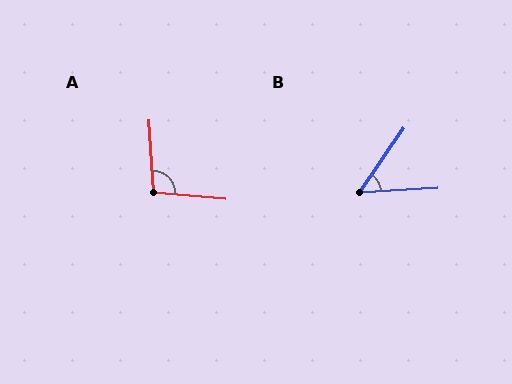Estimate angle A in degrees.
Approximately 99 degrees.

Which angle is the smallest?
B, at approximately 52 degrees.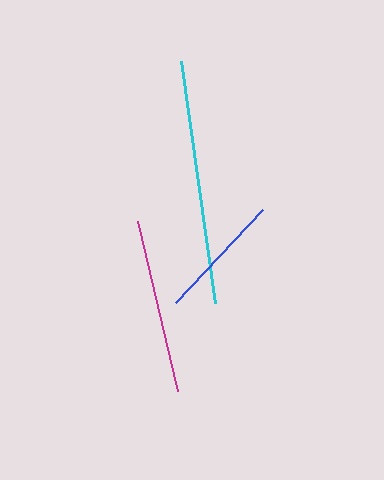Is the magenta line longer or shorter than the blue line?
The magenta line is longer than the blue line.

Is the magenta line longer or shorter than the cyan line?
The cyan line is longer than the magenta line.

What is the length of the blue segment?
The blue segment is approximately 127 pixels long.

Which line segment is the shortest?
The blue line is the shortest at approximately 127 pixels.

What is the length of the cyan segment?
The cyan segment is approximately 244 pixels long.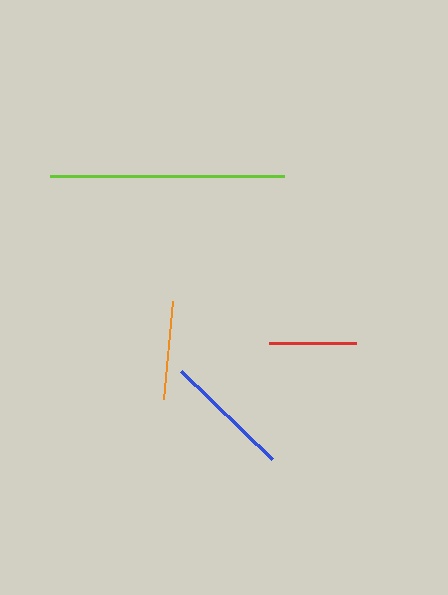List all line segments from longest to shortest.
From longest to shortest: lime, blue, orange, red.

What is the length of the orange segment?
The orange segment is approximately 99 pixels long.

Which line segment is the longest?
The lime line is the longest at approximately 235 pixels.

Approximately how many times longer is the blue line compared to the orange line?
The blue line is approximately 1.3 times the length of the orange line.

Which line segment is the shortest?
The red line is the shortest at approximately 87 pixels.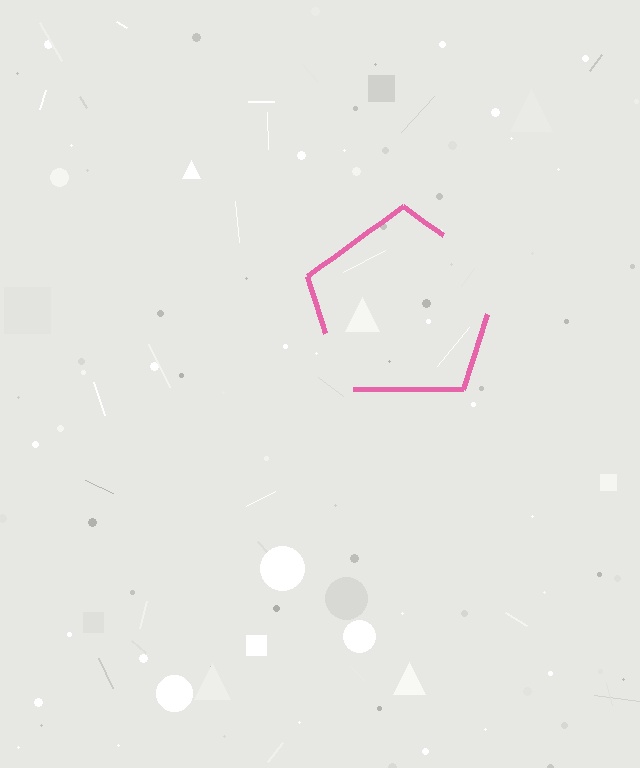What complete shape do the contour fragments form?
The contour fragments form a pentagon.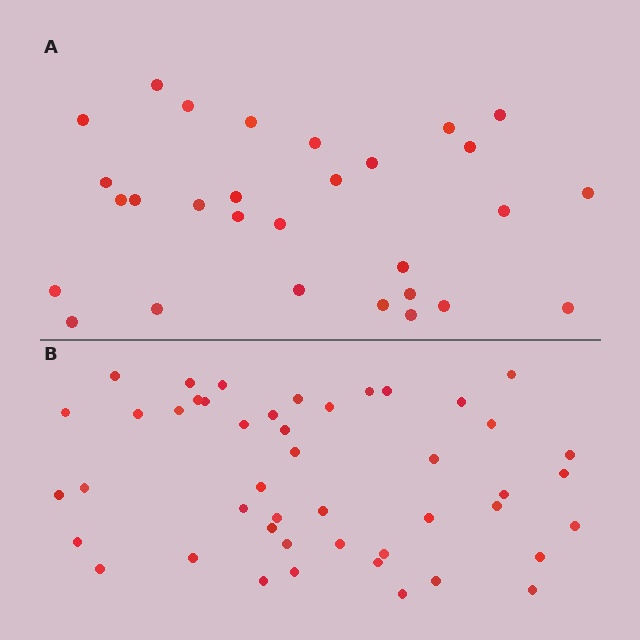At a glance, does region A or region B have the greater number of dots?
Region B (the bottom region) has more dots.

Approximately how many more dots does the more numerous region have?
Region B has approximately 15 more dots than region A.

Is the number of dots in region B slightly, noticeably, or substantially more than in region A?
Region B has substantially more. The ratio is roughly 1.6 to 1.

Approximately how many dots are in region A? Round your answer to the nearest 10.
About 30 dots. (The exact count is 29, which rounds to 30.)